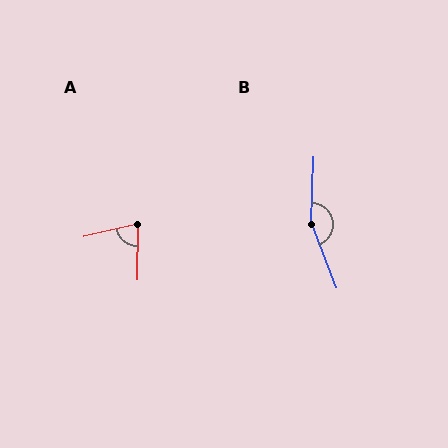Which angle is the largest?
B, at approximately 157 degrees.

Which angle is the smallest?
A, at approximately 77 degrees.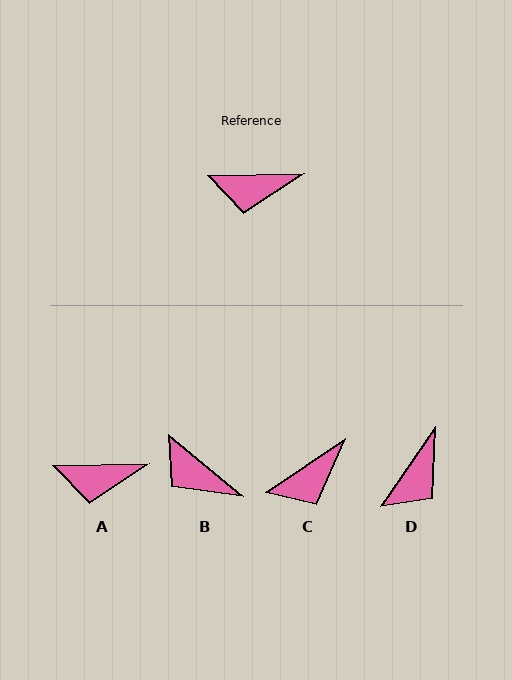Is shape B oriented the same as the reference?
No, it is off by about 41 degrees.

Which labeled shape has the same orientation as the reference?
A.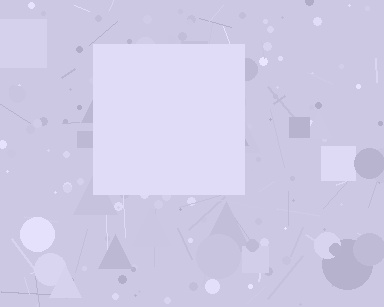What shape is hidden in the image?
A square is hidden in the image.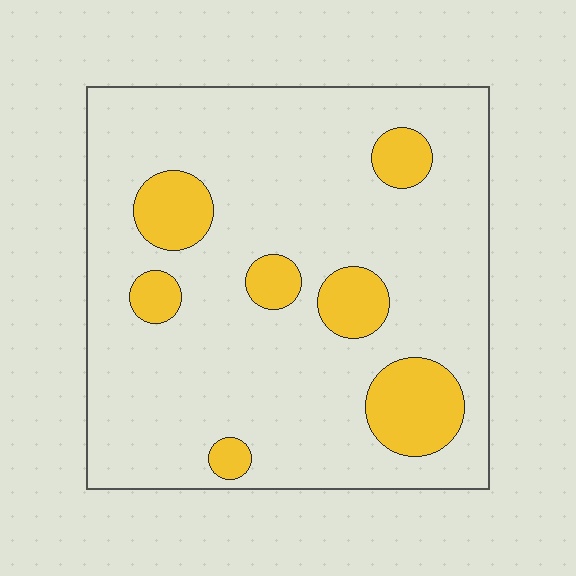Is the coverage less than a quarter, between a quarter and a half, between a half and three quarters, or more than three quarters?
Less than a quarter.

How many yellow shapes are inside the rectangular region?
7.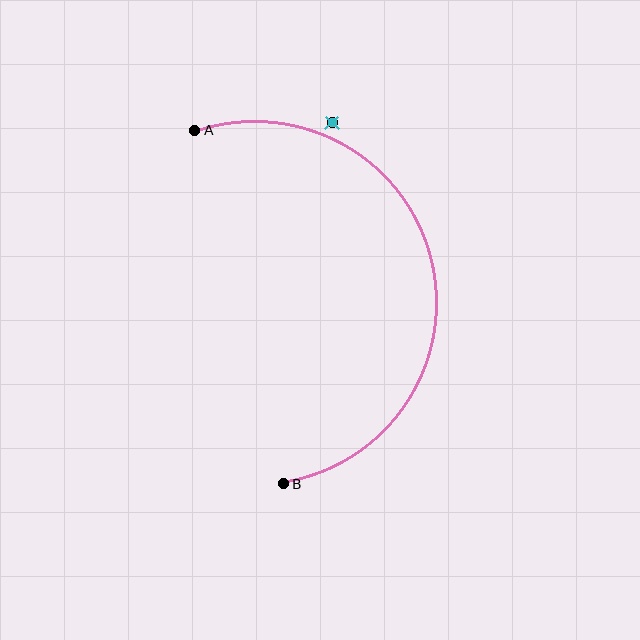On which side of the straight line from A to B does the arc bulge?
The arc bulges to the right of the straight line connecting A and B.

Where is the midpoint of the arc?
The arc midpoint is the point on the curve farthest from the straight line joining A and B. It sits to the right of that line.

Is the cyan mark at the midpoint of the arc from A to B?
No — the cyan mark does not lie on the arc at all. It sits slightly outside the curve.